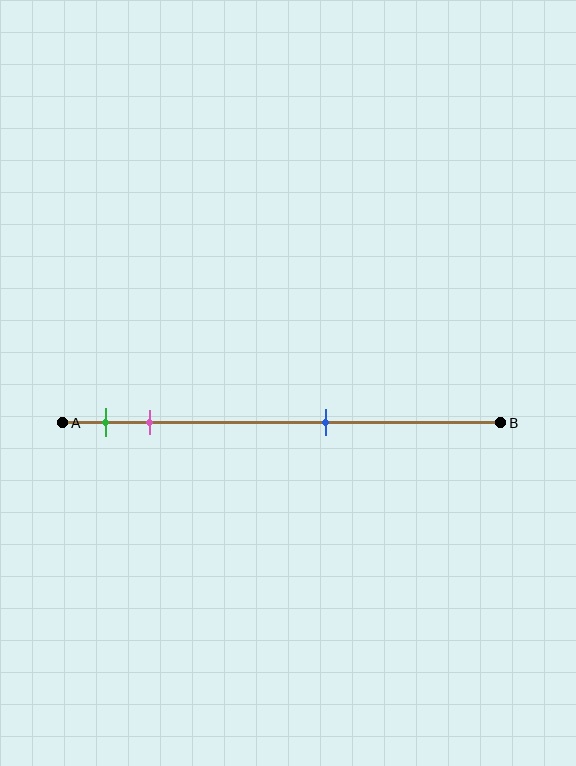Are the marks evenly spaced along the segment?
No, the marks are not evenly spaced.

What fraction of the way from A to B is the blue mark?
The blue mark is approximately 60% (0.6) of the way from A to B.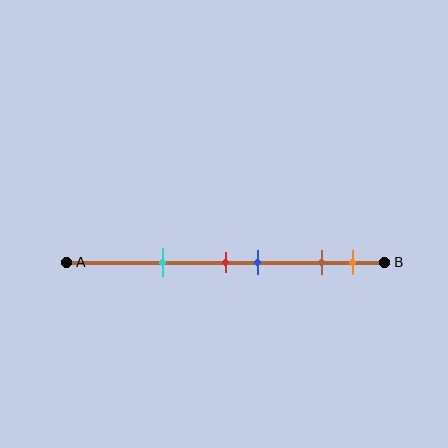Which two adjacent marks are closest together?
The red and blue marks are the closest adjacent pair.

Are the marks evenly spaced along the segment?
No, the marks are not evenly spaced.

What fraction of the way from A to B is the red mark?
The red mark is approximately 50% (0.5) of the way from A to B.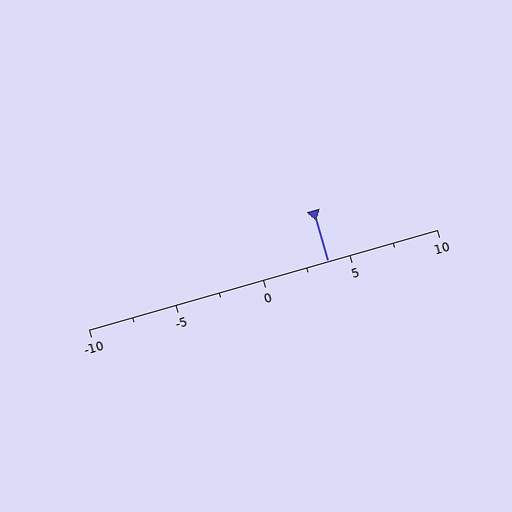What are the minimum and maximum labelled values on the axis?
The axis runs from -10 to 10.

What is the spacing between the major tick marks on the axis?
The major ticks are spaced 5 apart.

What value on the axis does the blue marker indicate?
The marker indicates approximately 3.8.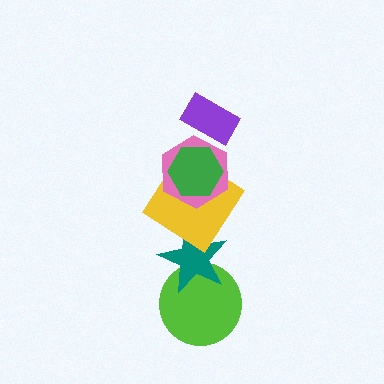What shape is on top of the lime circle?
The teal star is on top of the lime circle.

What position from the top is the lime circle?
The lime circle is 6th from the top.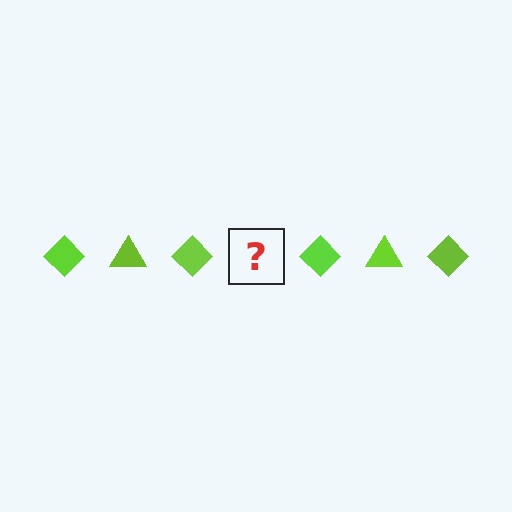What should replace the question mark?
The question mark should be replaced with a lime triangle.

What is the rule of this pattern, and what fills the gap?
The rule is that the pattern cycles through diamond, triangle shapes in lime. The gap should be filled with a lime triangle.